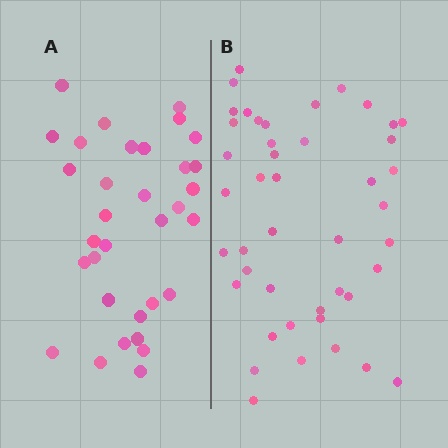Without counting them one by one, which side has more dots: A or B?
Region B (the right region) has more dots.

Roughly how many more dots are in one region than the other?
Region B has roughly 12 or so more dots than region A.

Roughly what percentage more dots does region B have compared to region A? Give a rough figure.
About 35% more.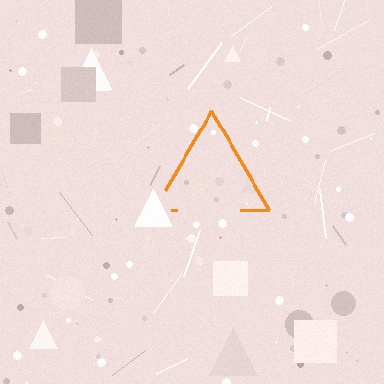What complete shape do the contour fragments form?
The contour fragments form a triangle.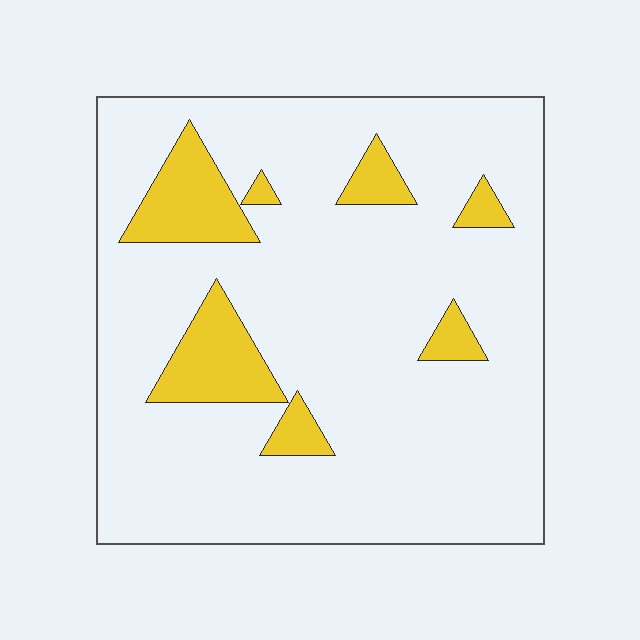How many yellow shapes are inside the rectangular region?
7.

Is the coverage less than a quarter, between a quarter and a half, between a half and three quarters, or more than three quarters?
Less than a quarter.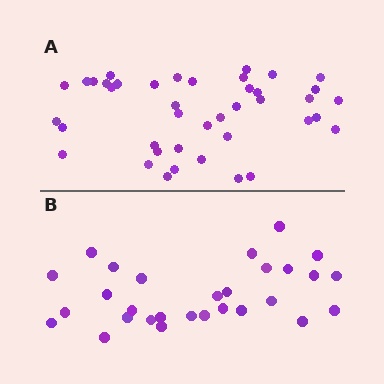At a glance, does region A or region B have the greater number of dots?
Region A (the top region) has more dots.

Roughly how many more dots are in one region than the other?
Region A has roughly 12 or so more dots than region B.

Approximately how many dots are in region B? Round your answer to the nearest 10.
About 30 dots. (The exact count is 29, which rounds to 30.)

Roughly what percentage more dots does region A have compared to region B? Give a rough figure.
About 40% more.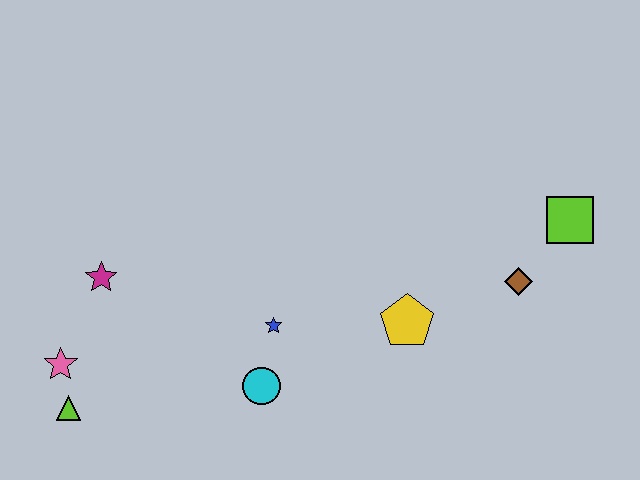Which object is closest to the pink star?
The lime triangle is closest to the pink star.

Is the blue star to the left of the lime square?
Yes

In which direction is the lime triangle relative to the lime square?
The lime triangle is to the left of the lime square.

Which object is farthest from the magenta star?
The lime square is farthest from the magenta star.